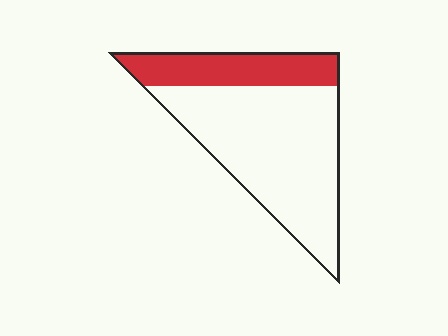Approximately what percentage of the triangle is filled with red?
Approximately 25%.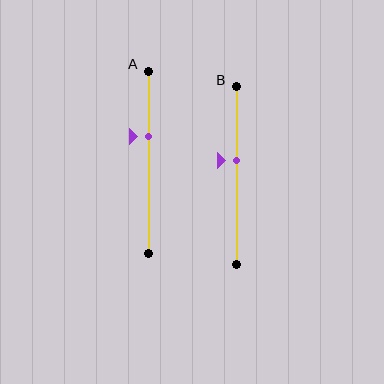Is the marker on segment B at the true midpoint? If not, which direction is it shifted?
No, the marker on segment B is shifted upward by about 8% of the segment length.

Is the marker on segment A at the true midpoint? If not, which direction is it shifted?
No, the marker on segment A is shifted upward by about 14% of the segment length.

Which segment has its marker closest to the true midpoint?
Segment B has its marker closest to the true midpoint.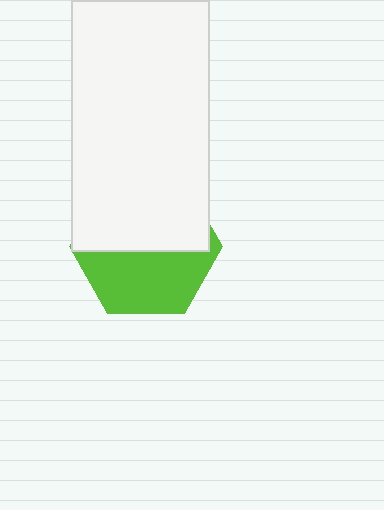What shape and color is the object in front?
The object in front is a white rectangle.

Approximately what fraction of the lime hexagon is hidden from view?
Roughly 53% of the lime hexagon is hidden behind the white rectangle.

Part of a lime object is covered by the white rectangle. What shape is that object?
It is a hexagon.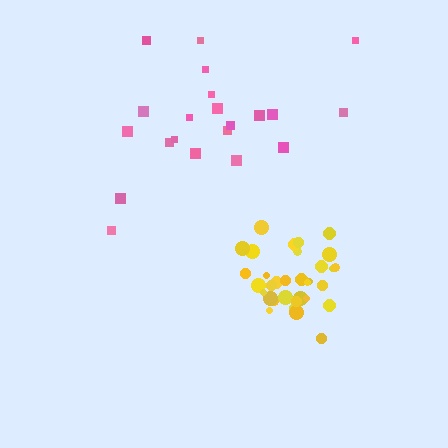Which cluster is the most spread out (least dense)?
Pink.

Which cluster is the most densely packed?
Yellow.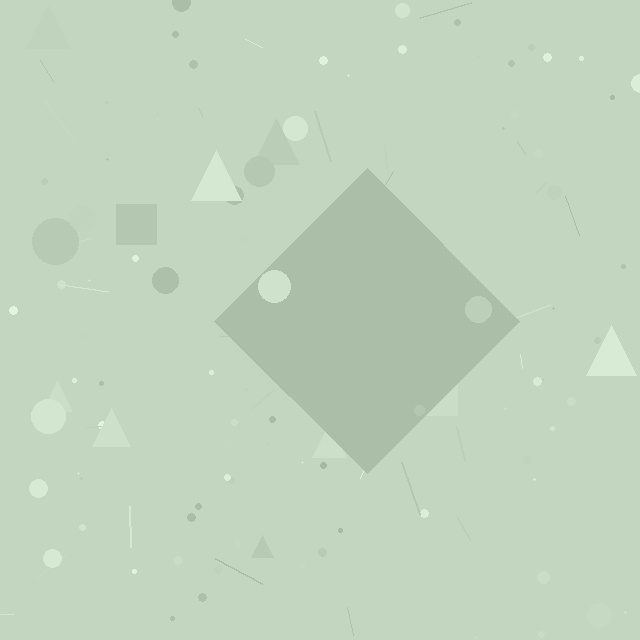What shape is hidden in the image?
A diamond is hidden in the image.